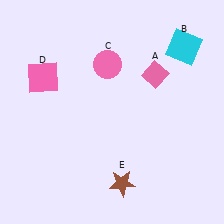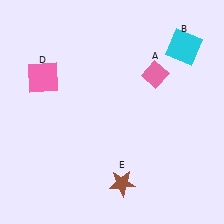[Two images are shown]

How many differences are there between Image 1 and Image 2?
There is 1 difference between the two images.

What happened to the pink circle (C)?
The pink circle (C) was removed in Image 2. It was in the top-left area of Image 1.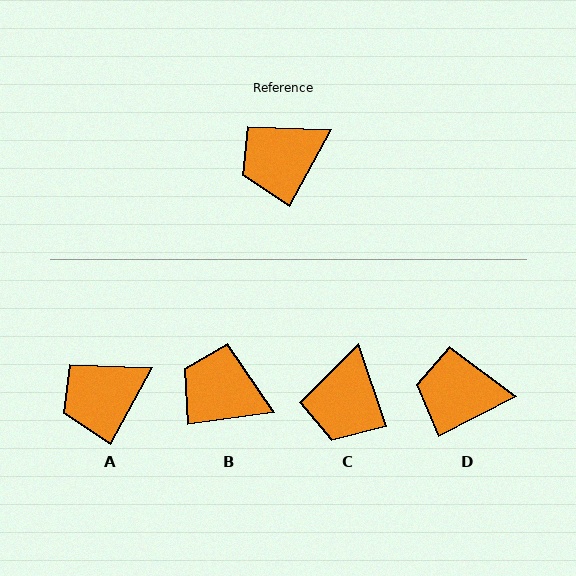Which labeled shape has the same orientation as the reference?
A.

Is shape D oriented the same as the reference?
No, it is off by about 34 degrees.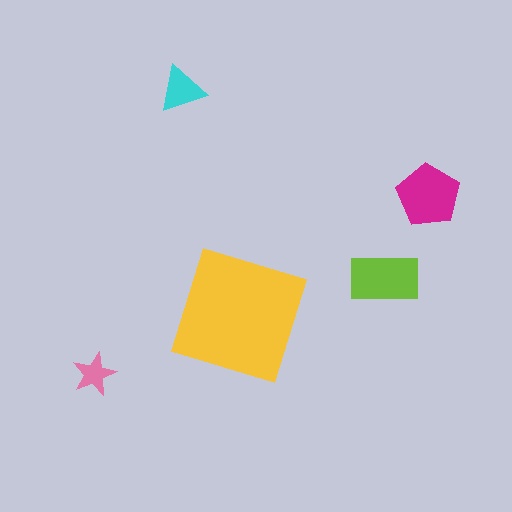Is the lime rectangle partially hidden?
No, the lime rectangle is fully visible.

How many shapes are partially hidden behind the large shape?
0 shapes are partially hidden.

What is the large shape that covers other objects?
A yellow diamond.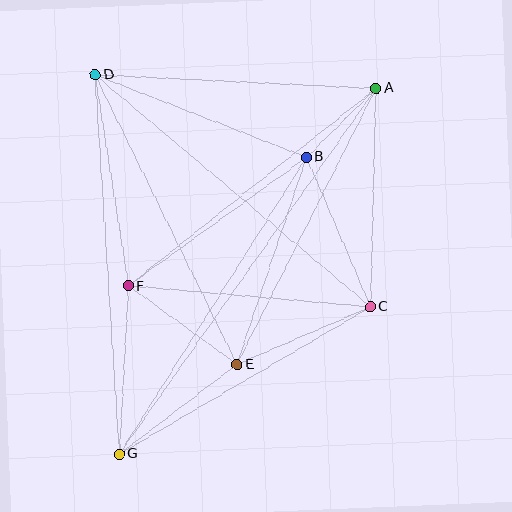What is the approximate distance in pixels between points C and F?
The distance between C and F is approximately 243 pixels.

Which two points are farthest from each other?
Points A and G are farthest from each other.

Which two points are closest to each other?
Points A and B are closest to each other.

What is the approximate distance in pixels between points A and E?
The distance between A and E is approximately 309 pixels.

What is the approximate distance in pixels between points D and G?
The distance between D and G is approximately 380 pixels.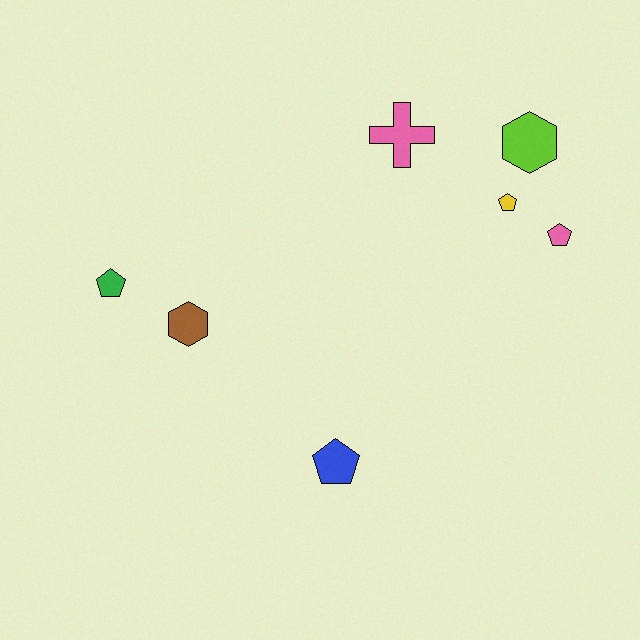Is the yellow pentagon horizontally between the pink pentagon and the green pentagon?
Yes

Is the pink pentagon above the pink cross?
No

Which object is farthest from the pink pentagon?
The green pentagon is farthest from the pink pentagon.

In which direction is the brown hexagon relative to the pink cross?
The brown hexagon is to the left of the pink cross.